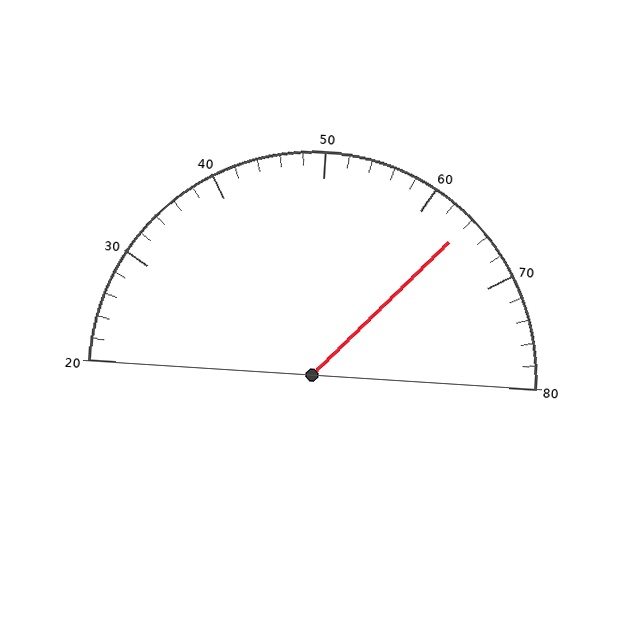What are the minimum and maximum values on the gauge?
The gauge ranges from 20 to 80.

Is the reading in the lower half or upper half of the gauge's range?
The reading is in the upper half of the range (20 to 80).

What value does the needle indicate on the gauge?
The needle indicates approximately 64.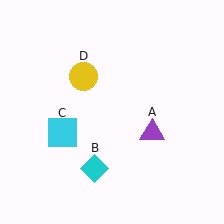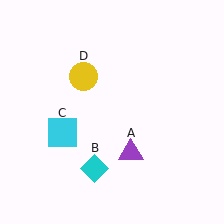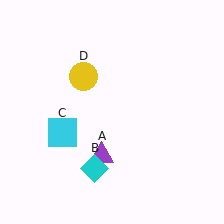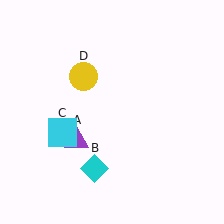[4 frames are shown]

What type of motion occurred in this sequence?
The purple triangle (object A) rotated clockwise around the center of the scene.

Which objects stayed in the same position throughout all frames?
Cyan diamond (object B) and cyan square (object C) and yellow circle (object D) remained stationary.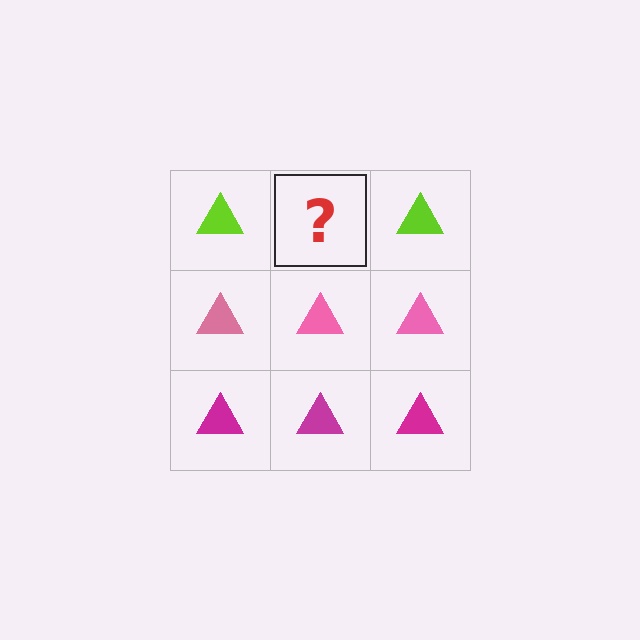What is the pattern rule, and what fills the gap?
The rule is that each row has a consistent color. The gap should be filled with a lime triangle.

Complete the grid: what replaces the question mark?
The question mark should be replaced with a lime triangle.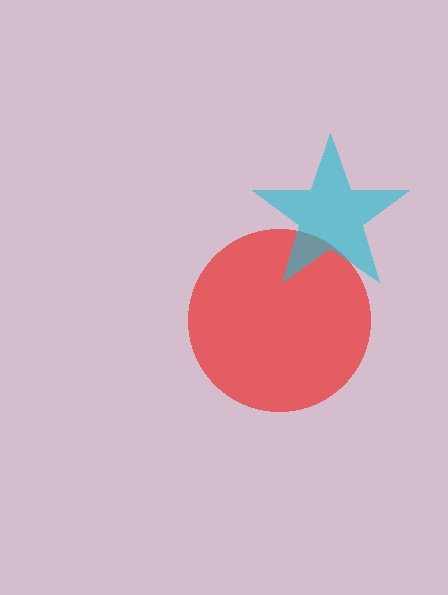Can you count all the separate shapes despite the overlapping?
Yes, there are 2 separate shapes.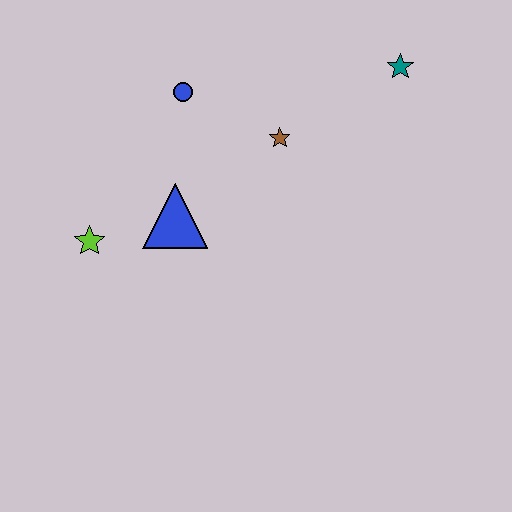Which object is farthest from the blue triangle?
The teal star is farthest from the blue triangle.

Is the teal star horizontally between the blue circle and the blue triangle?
No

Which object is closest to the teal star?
The brown star is closest to the teal star.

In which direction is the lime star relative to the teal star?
The lime star is to the left of the teal star.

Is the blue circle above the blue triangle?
Yes